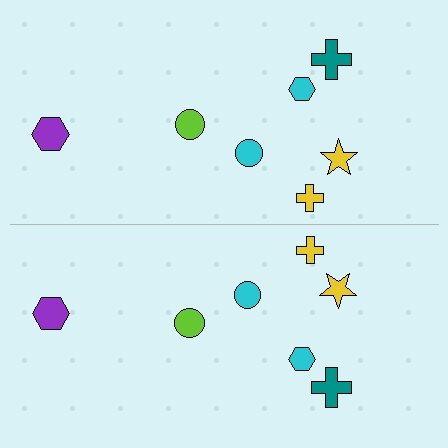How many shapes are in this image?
There are 14 shapes in this image.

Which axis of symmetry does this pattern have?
The pattern has a horizontal axis of symmetry running through the center of the image.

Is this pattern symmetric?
Yes, this pattern has bilateral (reflection) symmetry.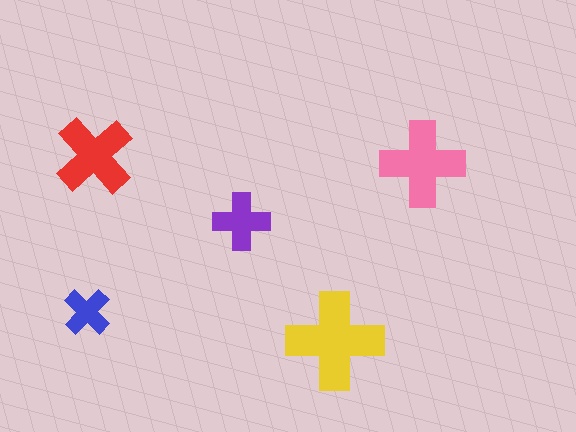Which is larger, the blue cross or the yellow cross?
The yellow one.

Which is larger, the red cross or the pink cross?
The pink one.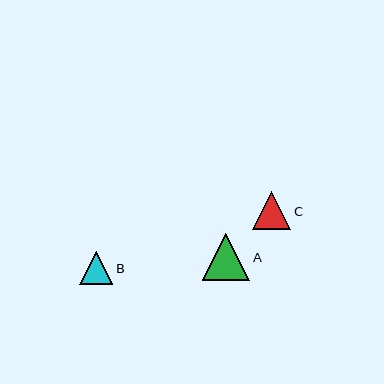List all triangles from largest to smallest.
From largest to smallest: A, C, B.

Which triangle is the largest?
Triangle A is the largest with a size of approximately 47 pixels.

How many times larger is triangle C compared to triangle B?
Triangle C is approximately 1.1 times the size of triangle B.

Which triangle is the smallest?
Triangle B is the smallest with a size of approximately 33 pixels.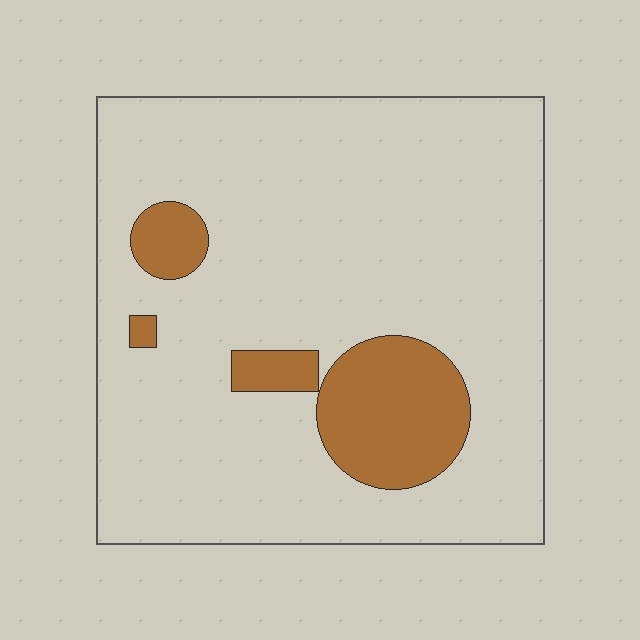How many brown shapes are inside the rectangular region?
4.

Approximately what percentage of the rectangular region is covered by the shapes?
Approximately 15%.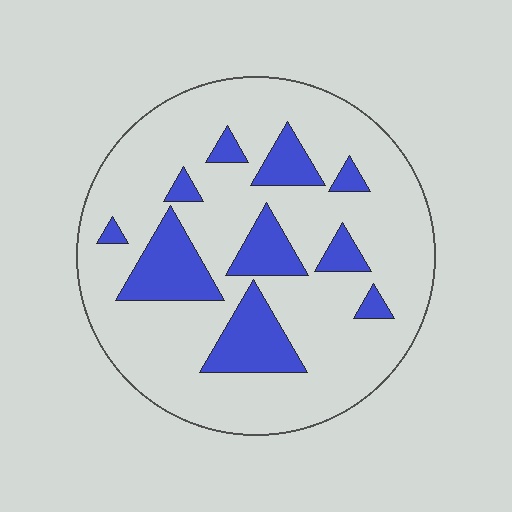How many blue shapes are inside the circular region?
10.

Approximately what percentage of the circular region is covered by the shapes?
Approximately 20%.